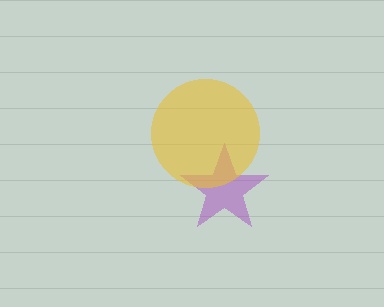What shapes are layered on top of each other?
The layered shapes are: a purple star, a yellow circle.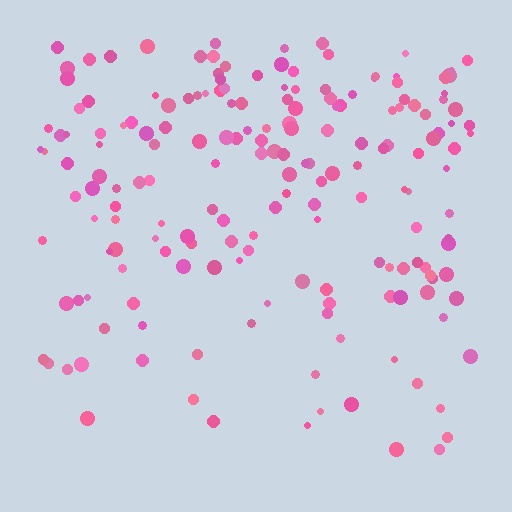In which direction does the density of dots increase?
From bottom to top, with the top side densest.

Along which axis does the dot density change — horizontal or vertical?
Vertical.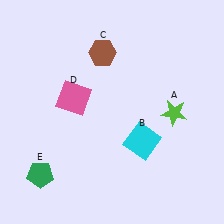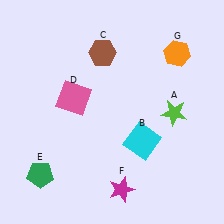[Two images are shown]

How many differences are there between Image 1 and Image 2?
There are 2 differences between the two images.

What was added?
A magenta star (F), an orange hexagon (G) were added in Image 2.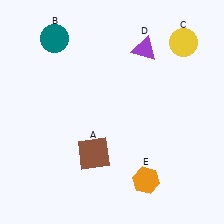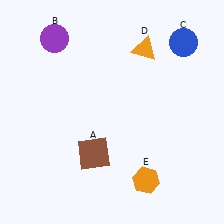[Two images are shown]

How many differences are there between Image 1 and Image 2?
There are 3 differences between the two images.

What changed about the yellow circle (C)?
In Image 1, C is yellow. In Image 2, it changed to blue.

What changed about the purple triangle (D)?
In Image 1, D is purple. In Image 2, it changed to orange.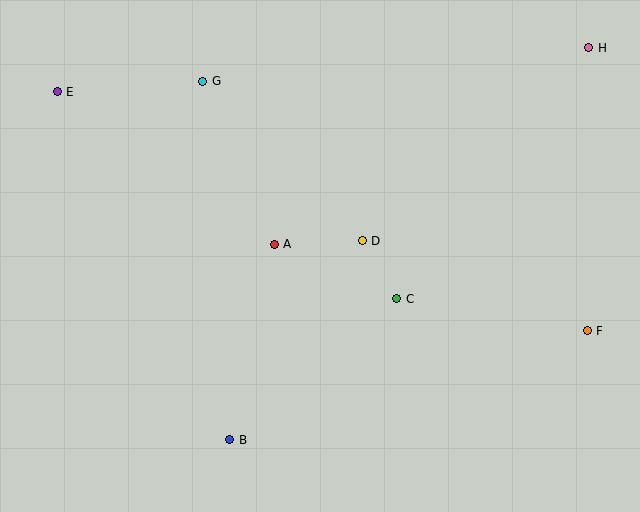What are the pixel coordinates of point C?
Point C is at (397, 299).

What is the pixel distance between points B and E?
The distance between B and E is 388 pixels.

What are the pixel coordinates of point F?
Point F is at (587, 331).